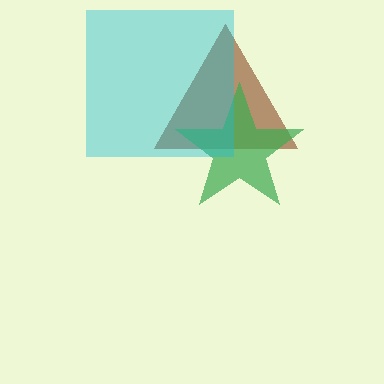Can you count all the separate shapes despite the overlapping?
Yes, there are 3 separate shapes.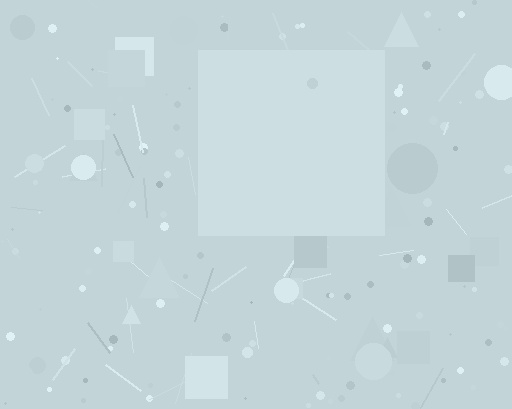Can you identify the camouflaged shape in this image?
The camouflaged shape is a square.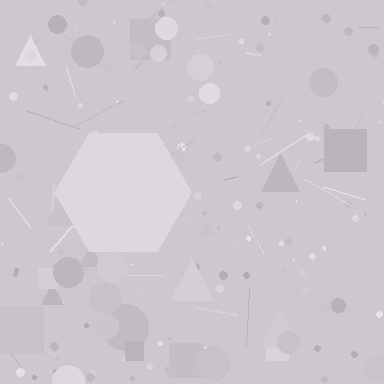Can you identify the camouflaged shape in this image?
The camouflaged shape is a hexagon.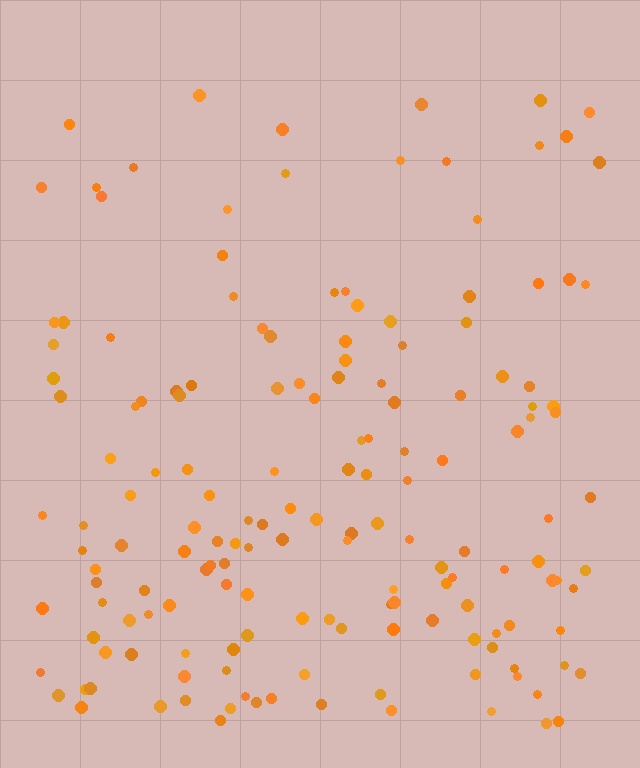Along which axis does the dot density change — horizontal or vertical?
Vertical.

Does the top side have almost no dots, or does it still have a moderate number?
Still a moderate number, just noticeably fewer than the bottom.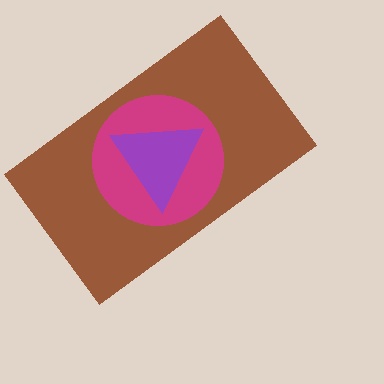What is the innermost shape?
The purple triangle.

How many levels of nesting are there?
3.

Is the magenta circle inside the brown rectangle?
Yes.